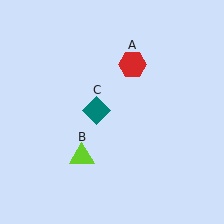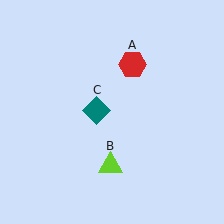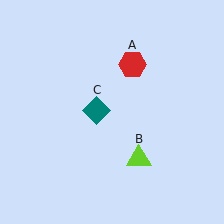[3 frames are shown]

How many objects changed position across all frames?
1 object changed position: lime triangle (object B).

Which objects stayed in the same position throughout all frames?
Red hexagon (object A) and teal diamond (object C) remained stationary.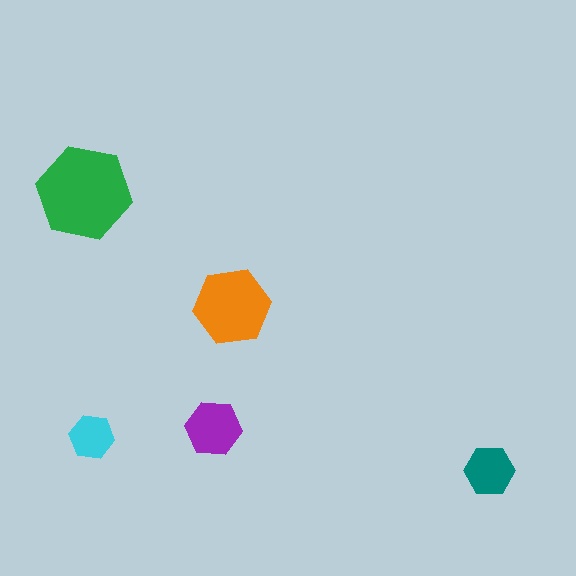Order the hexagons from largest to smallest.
the green one, the orange one, the purple one, the teal one, the cyan one.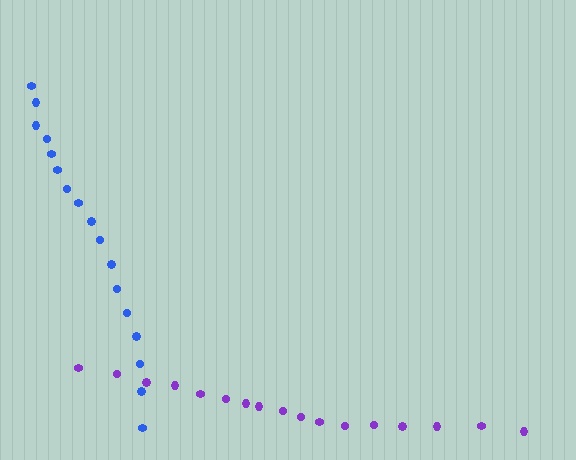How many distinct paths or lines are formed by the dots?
There are 2 distinct paths.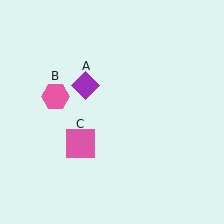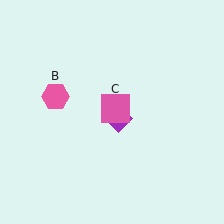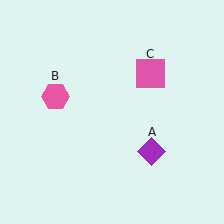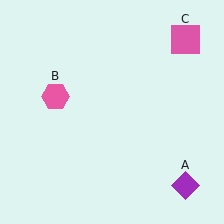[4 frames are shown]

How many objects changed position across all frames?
2 objects changed position: purple diamond (object A), pink square (object C).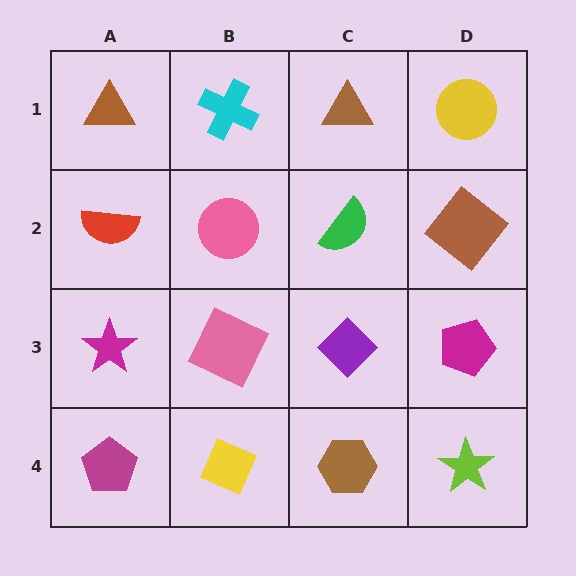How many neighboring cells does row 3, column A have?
3.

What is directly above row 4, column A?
A magenta star.